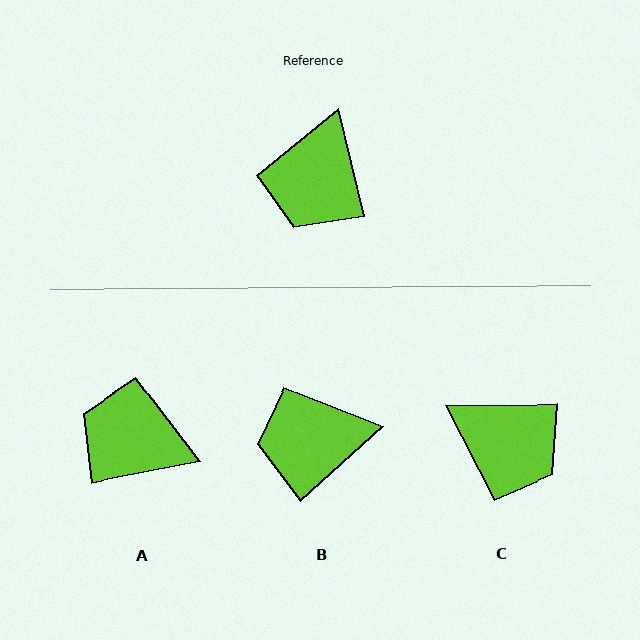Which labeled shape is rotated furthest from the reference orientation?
A, about 93 degrees away.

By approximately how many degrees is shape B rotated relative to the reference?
Approximately 61 degrees clockwise.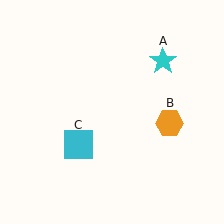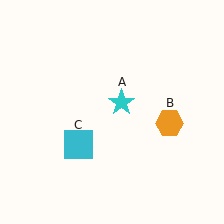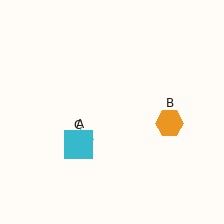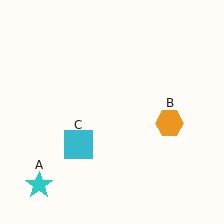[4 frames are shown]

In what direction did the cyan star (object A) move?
The cyan star (object A) moved down and to the left.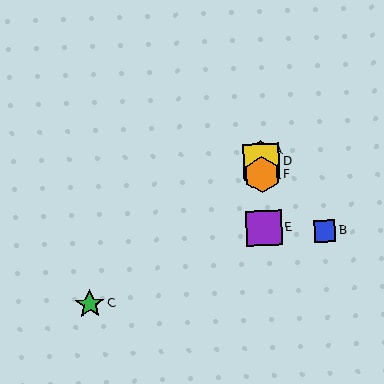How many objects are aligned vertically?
4 objects (A, D, E, F) are aligned vertically.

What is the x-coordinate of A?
Object A is at x≈261.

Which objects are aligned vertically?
Objects A, D, E, F are aligned vertically.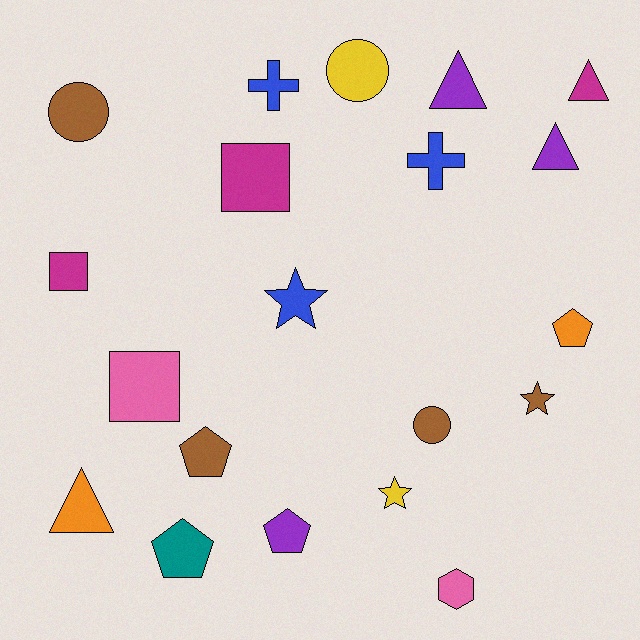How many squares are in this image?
There are 3 squares.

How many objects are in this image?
There are 20 objects.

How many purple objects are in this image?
There are 3 purple objects.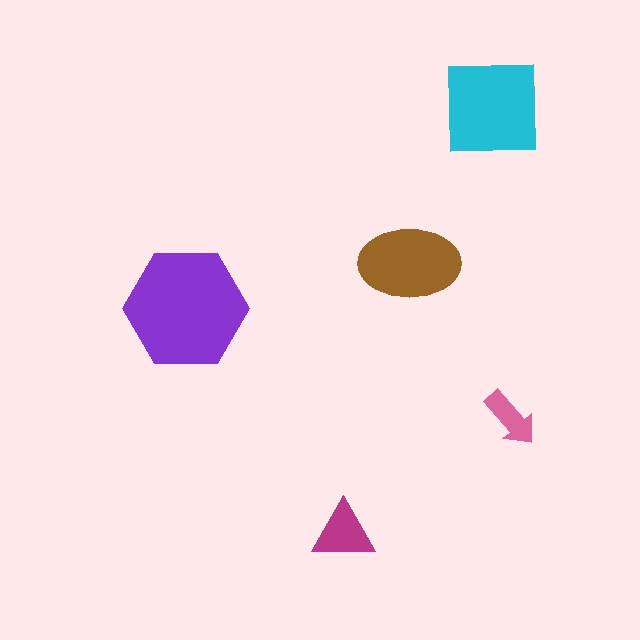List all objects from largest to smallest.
The purple hexagon, the cyan square, the brown ellipse, the magenta triangle, the pink arrow.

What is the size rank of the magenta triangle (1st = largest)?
4th.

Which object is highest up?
The cyan square is topmost.